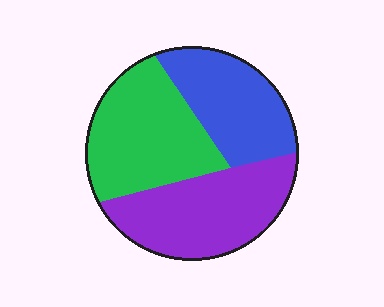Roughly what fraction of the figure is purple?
Purple covers roughly 35% of the figure.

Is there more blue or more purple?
Purple.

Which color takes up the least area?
Blue, at roughly 30%.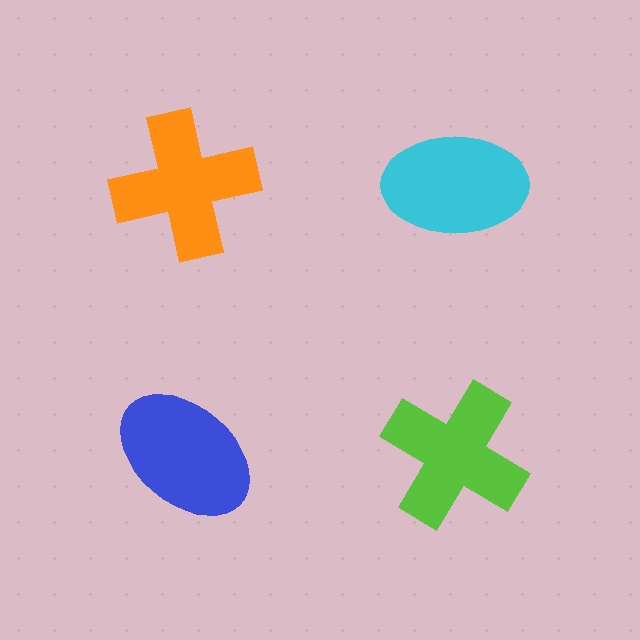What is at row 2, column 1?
A blue ellipse.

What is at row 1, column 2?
A cyan ellipse.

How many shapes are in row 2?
2 shapes.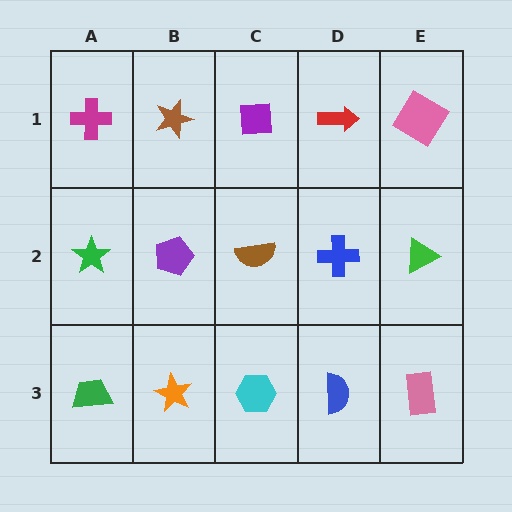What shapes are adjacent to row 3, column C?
A brown semicircle (row 2, column C), an orange star (row 3, column B), a blue semicircle (row 3, column D).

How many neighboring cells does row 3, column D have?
3.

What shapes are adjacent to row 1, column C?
A brown semicircle (row 2, column C), a brown star (row 1, column B), a red arrow (row 1, column D).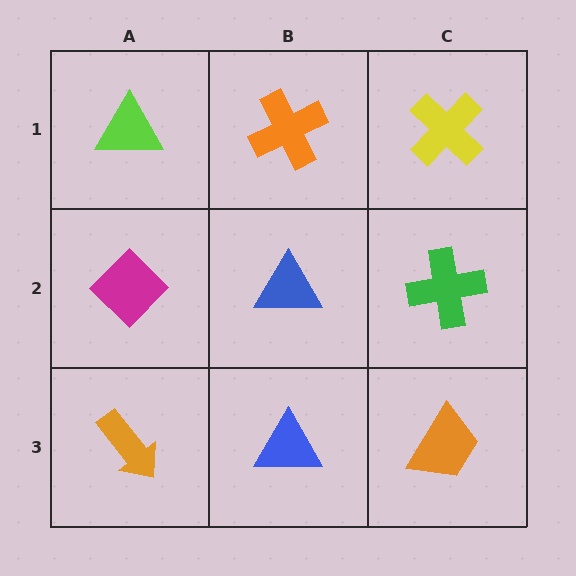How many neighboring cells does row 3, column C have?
2.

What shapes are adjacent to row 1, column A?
A magenta diamond (row 2, column A), an orange cross (row 1, column B).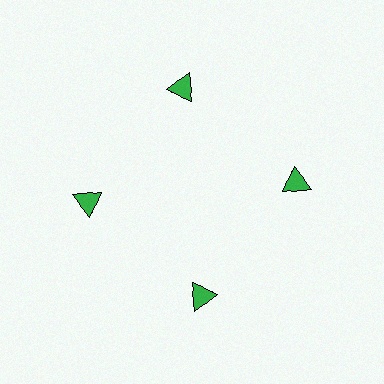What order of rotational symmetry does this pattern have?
This pattern has 4-fold rotational symmetry.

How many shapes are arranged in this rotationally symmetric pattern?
There are 4 shapes, arranged in 4 groups of 1.